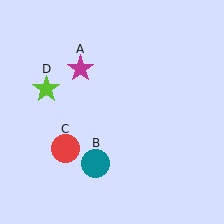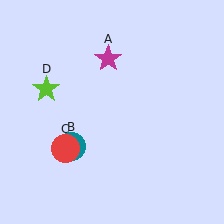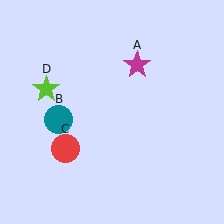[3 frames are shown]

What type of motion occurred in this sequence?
The magenta star (object A), teal circle (object B) rotated clockwise around the center of the scene.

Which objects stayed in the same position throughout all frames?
Red circle (object C) and lime star (object D) remained stationary.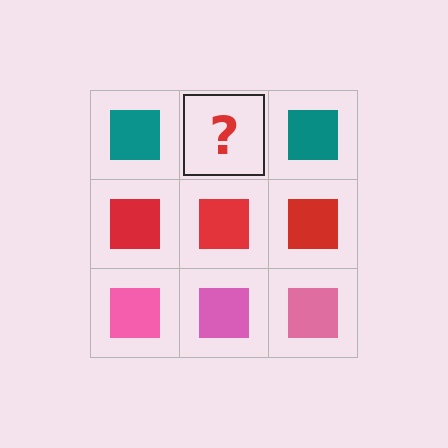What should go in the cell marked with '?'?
The missing cell should contain a teal square.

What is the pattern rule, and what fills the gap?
The rule is that each row has a consistent color. The gap should be filled with a teal square.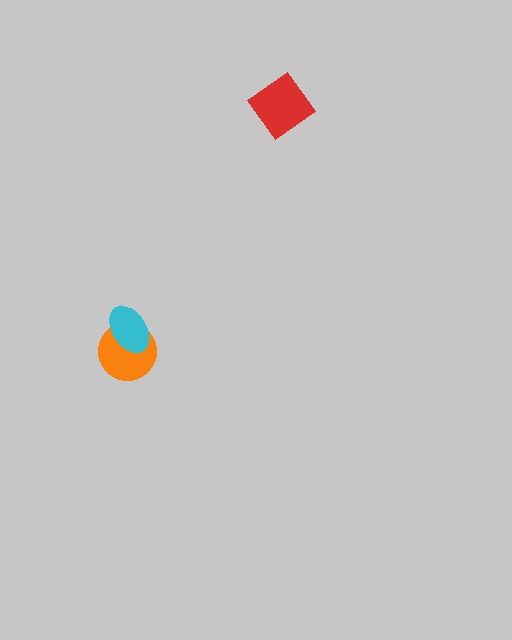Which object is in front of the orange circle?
The cyan ellipse is in front of the orange circle.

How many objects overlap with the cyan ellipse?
1 object overlaps with the cyan ellipse.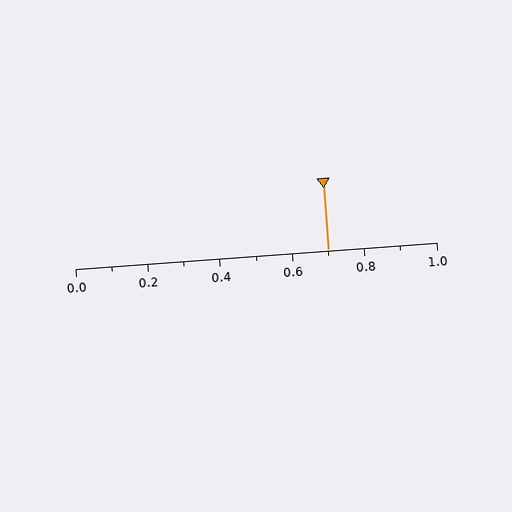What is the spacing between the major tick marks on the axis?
The major ticks are spaced 0.2 apart.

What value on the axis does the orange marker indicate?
The marker indicates approximately 0.7.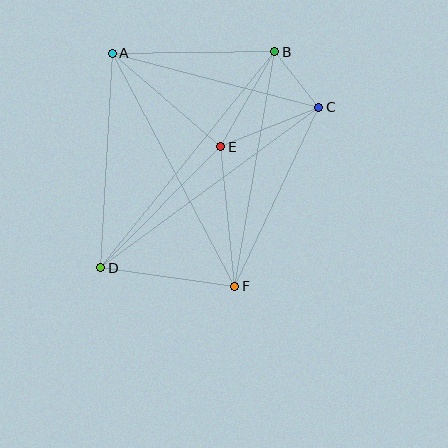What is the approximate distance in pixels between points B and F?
The distance between B and F is approximately 238 pixels.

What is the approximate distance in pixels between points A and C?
The distance between A and C is approximately 214 pixels.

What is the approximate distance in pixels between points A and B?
The distance between A and B is approximately 162 pixels.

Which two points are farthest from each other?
Points B and D are farthest from each other.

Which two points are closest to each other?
Points B and C are closest to each other.